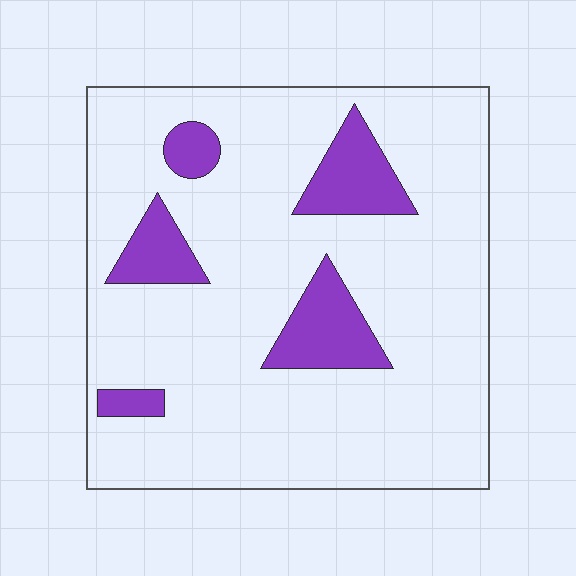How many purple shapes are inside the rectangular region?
5.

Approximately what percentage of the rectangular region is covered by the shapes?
Approximately 15%.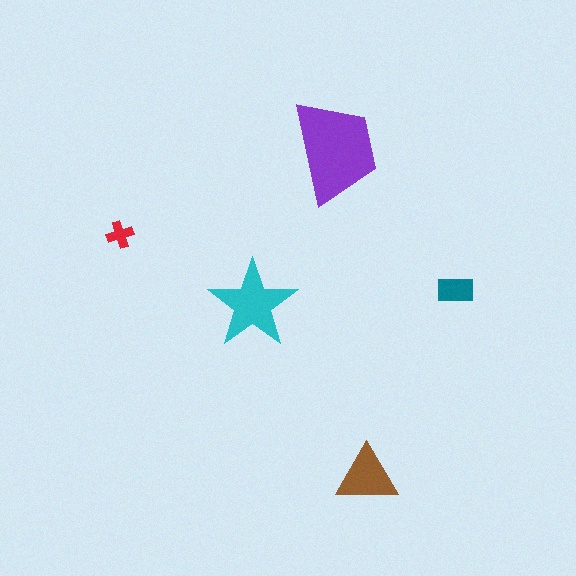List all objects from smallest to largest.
The red cross, the teal rectangle, the brown triangle, the cyan star, the purple trapezoid.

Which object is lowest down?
The brown triangle is bottommost.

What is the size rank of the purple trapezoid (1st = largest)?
1st.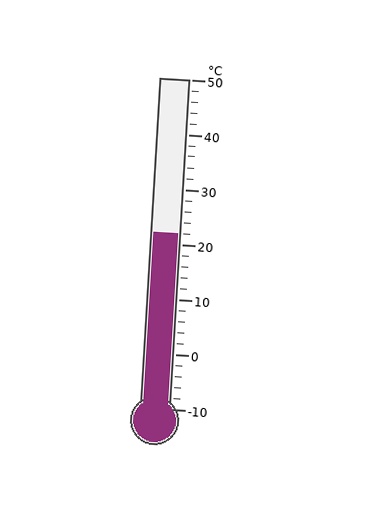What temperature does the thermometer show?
The thermometer shows approximately 22°C.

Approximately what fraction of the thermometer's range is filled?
The thermometer is filled to approximately 55% of its range.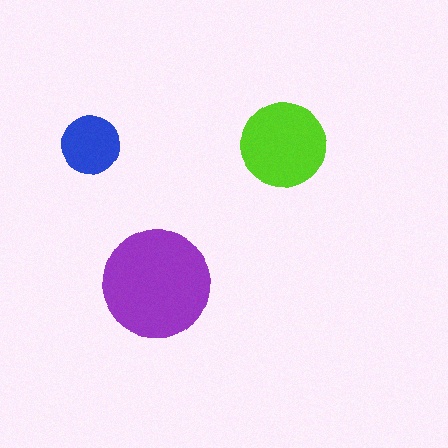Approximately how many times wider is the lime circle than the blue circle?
About 1.5 times wider.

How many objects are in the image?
There are 3 objects in the image.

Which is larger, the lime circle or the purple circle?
The purple one.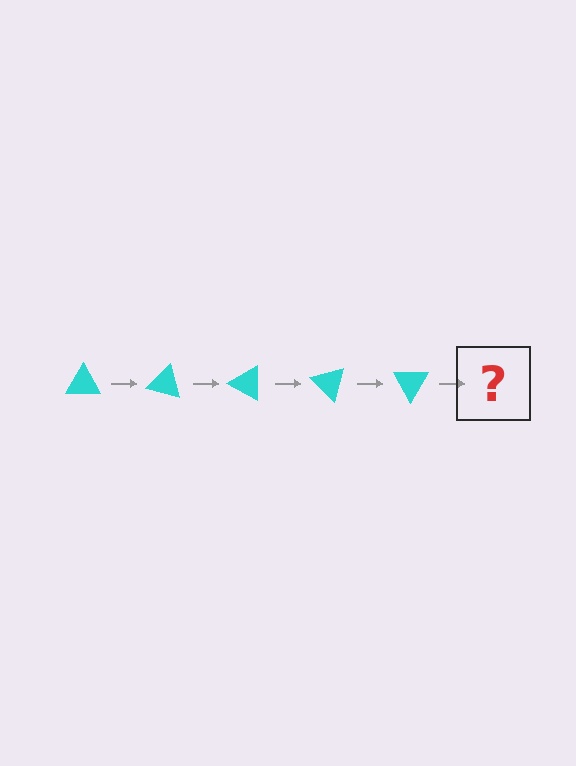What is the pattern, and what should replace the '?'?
The pattern is that the triangle rotates 15 degrees each step. The '?' should be a cyan triangle rotated 75 degrees.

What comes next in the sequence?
The next element should be a cyan triangle rotated 75 degrees.